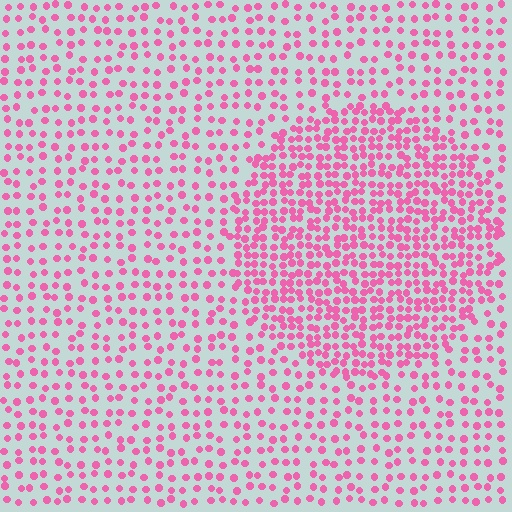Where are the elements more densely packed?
The elements are more densely packed inside the circle boundary.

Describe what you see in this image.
The image contains small pink elements arranged at two different densities. A circle-shaped region is visible where the elements are more densely packed than the surrounding area.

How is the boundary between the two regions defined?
The boundary is defined by a change in element density (approximately 2.0x ratio). All elements are the same color, size, and shape.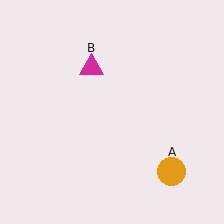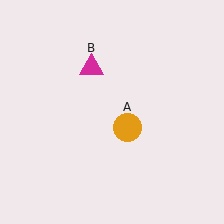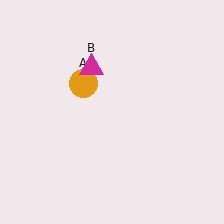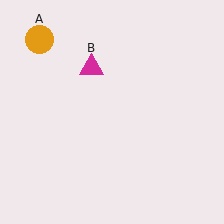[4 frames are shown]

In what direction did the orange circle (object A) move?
The orange circle (object A) moved up and to the left.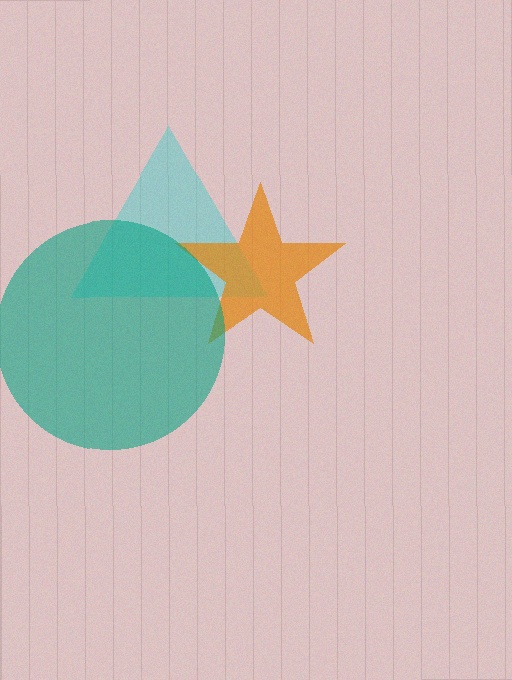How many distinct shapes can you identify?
There are 3 distinct shapes: a cyan triangle, an orange star, a teal circle.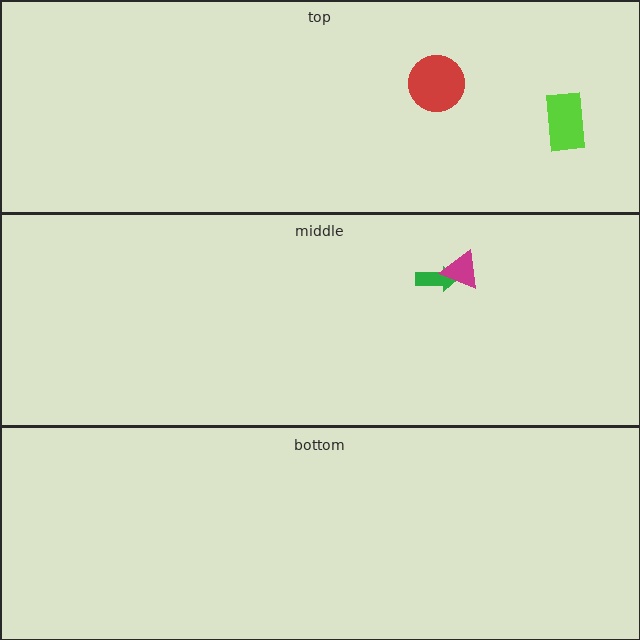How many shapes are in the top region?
2.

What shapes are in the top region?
The lime rectangle, the red circle.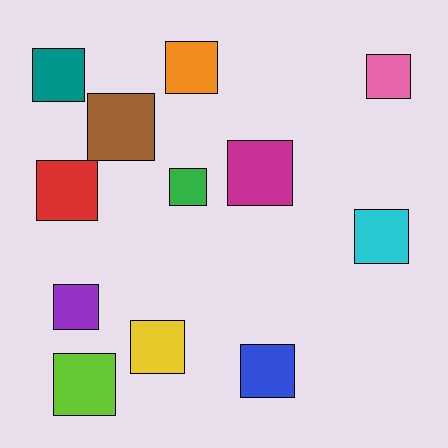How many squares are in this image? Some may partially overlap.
There are 12 squares.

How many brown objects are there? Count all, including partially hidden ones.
There is 1 brown object.